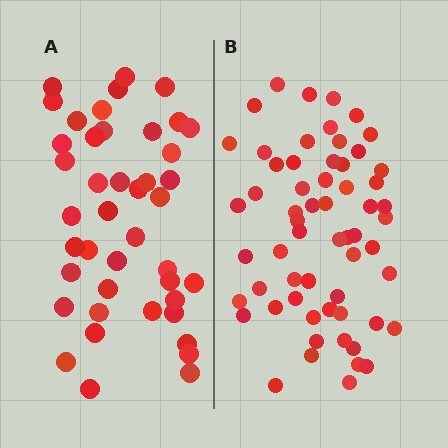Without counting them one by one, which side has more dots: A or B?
Region B (the right region) has more dots.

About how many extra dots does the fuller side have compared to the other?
Region B has approximately 15 more dots than region A.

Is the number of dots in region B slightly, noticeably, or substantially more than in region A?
Region B has noticeably more, but not dramatically so. The ratio is roughly 1.4 to 1.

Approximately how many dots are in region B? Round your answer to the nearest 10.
About 60 dots.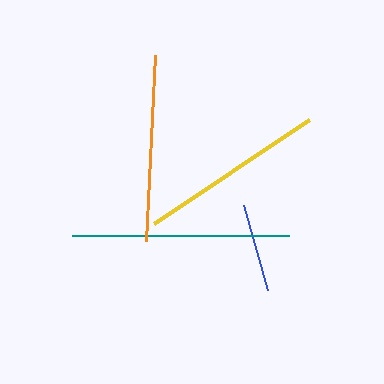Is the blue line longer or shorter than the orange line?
The orange line is longer than the blue line.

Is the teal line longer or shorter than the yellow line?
The teal line is longer than the yellow line.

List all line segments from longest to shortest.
From longest to shortest: teal, yellow, orange, blue.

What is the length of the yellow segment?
The yellow segment is approximately 187 pixels long.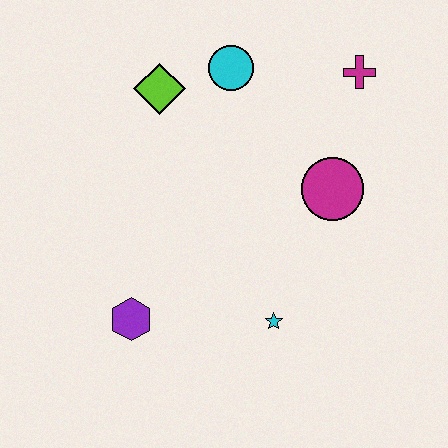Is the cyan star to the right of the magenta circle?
No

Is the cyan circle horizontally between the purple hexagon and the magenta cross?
Yes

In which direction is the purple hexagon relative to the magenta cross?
The purple hexagon is below the magenta cross.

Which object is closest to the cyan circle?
The lime diamond is closest to the cyan circle.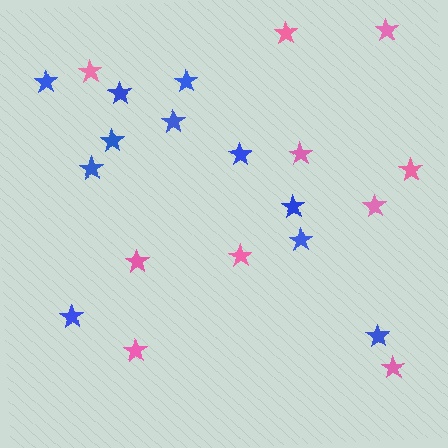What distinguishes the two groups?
There are 2 groups: one group of pink stars (10) and one group of blue stars (11).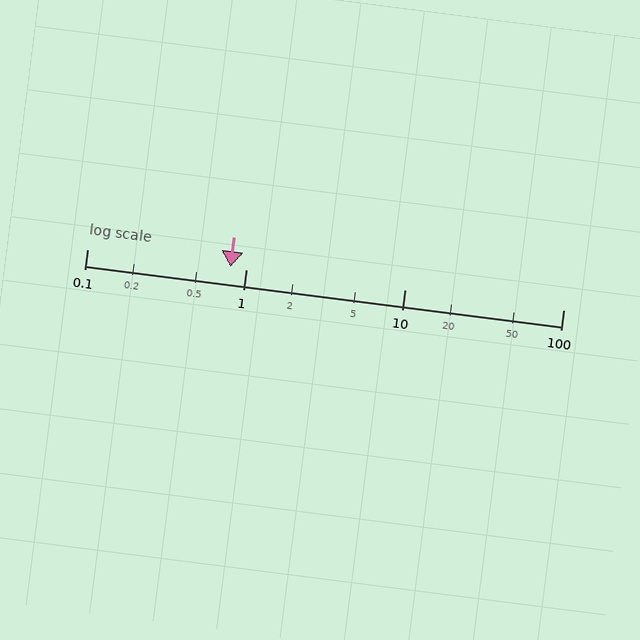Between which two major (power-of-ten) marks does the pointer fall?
The pointer is between 0.1 and 1.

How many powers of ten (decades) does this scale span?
The scale spans 3 decades, from 0.1 to 100.